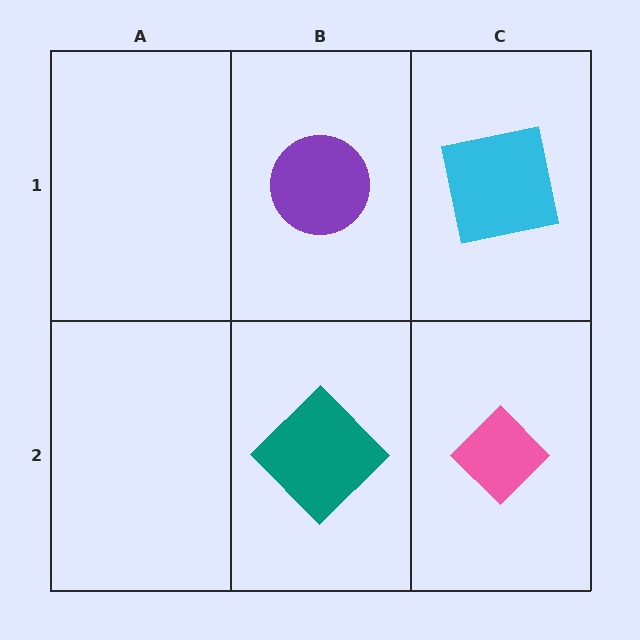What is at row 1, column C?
A cyan square.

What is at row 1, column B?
A purple circle.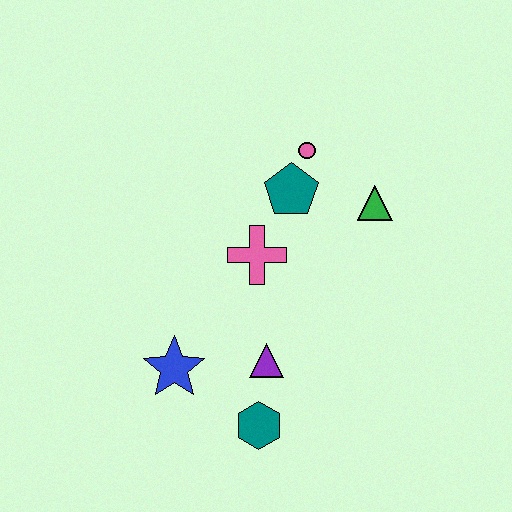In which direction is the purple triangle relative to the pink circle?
The purple triangle is below the pink circle.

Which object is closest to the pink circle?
The teal pentagon is closest to the pink circle.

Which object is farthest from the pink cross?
The teal hexagon is farthest from the pink cross.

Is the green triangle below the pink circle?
Yes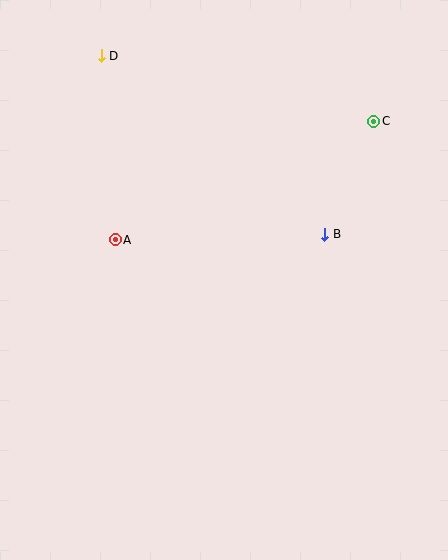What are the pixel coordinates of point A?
Point A is at (115, 240).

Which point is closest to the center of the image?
Point B at (325, 234) is closest to the center.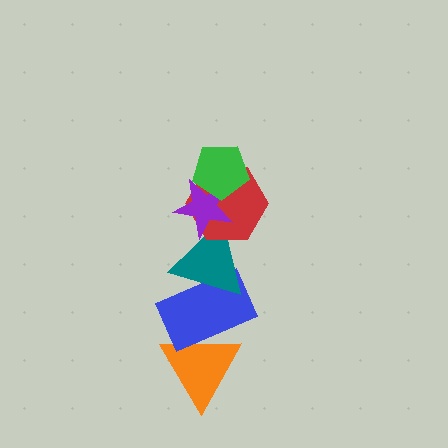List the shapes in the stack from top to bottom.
From top to bottom: the green pentagon, the purple star, the red hexagon, the teal triangle, the blue rectangle, the orange triangle.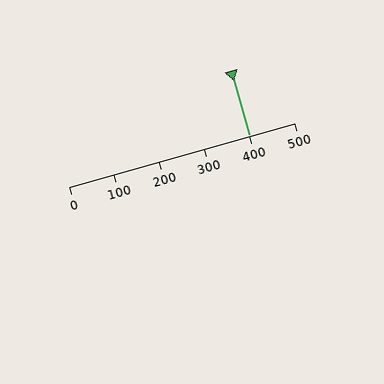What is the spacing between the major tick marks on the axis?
The major ticks are spaced 100 apart.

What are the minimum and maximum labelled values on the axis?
The axis runs from 0 to 500.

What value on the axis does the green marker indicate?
The marker indicates approximately 400.